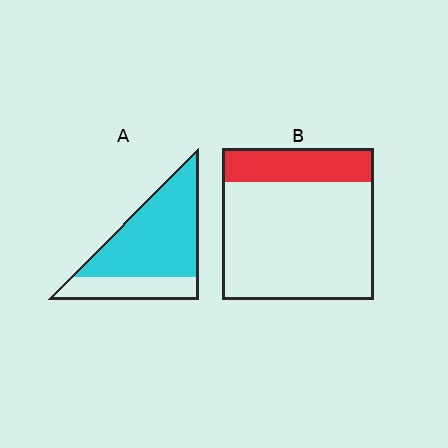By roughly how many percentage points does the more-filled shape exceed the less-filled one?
By roughly 50 percentage points (A over B).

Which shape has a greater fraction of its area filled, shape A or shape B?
Shape A.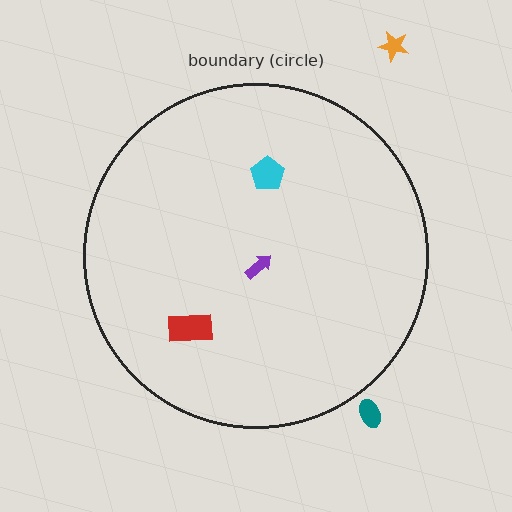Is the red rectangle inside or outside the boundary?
Inside.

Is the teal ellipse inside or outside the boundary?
Outside.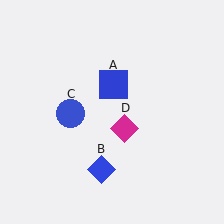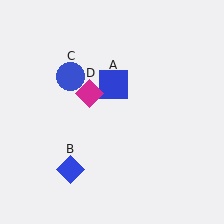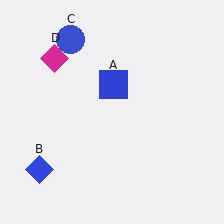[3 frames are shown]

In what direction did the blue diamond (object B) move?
The blue diamond (object B) moved left.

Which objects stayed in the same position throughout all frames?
Blue square (object A) remained stationary.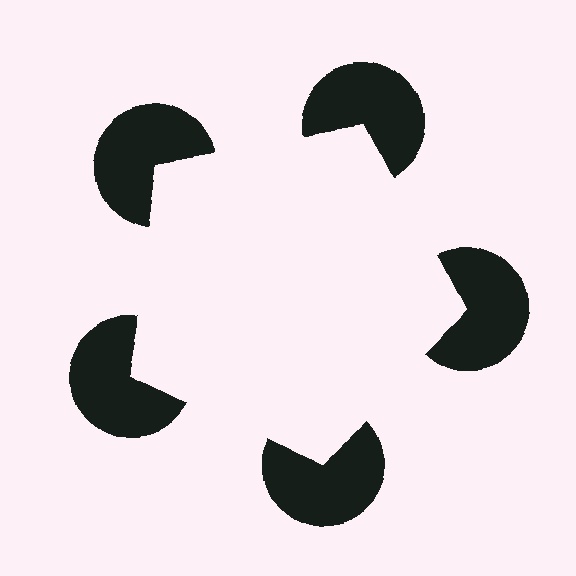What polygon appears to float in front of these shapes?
An illusory pentagon — its edges are inferred from the aligned wedge cuts in the pac-man discs, not physically drawn.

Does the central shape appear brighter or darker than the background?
It typically appears slightly brighter than the background, even though no actual brightness change is drawn.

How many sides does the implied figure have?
5 sides.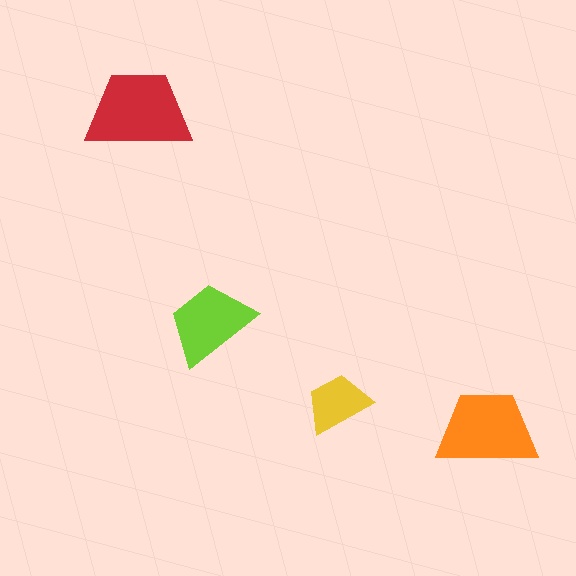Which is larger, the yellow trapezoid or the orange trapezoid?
The orange one.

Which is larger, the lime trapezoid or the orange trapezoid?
The orange one.